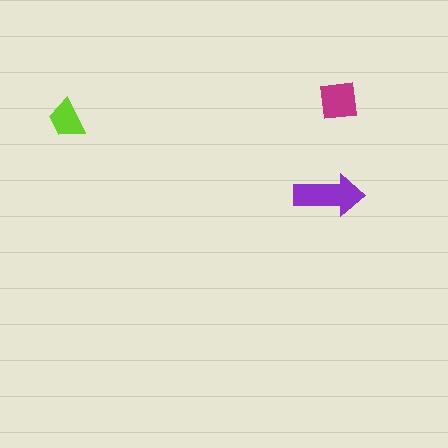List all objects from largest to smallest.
The purple arrow, the magenta square, the lime trapezoid.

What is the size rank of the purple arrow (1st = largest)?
1st.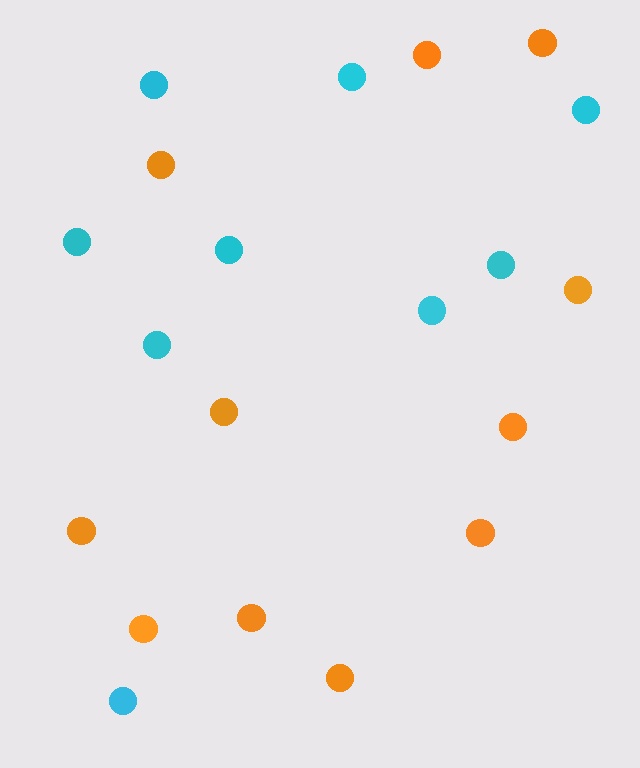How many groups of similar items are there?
There are 2 groups: one group of orange circles (11) and one group of cyan circles (9).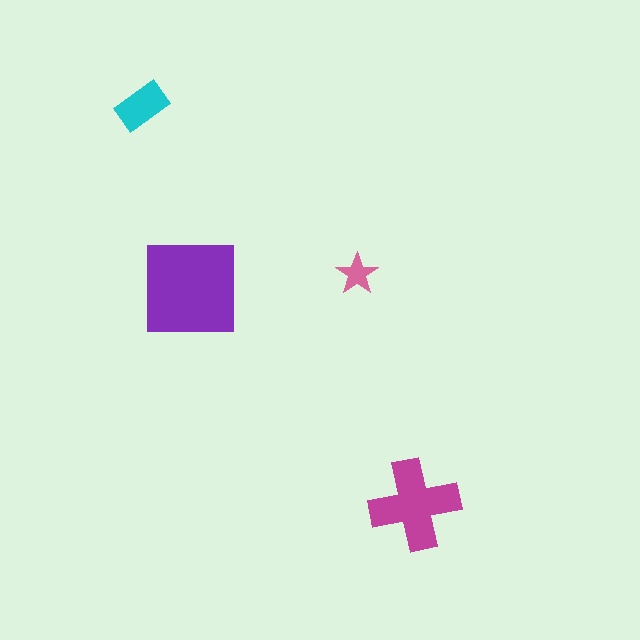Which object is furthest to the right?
The magenta cross is rightmost.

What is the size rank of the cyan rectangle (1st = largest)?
3rd.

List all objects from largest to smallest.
The purple square, the magenta cross, the cyan rectangle, the pink star.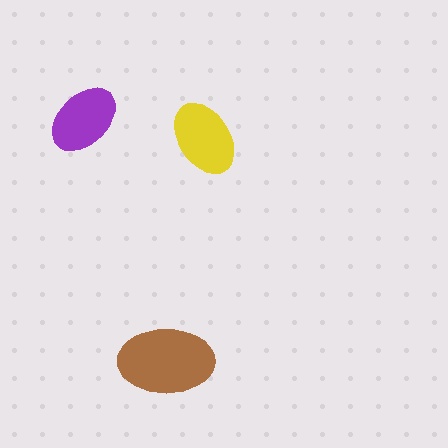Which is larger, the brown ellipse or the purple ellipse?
The brown one.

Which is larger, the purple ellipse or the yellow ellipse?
The yellow one.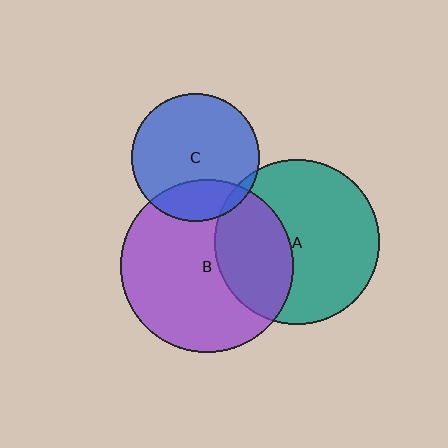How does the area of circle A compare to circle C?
Approximately 1.7 times.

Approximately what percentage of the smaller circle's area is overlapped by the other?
Approximately 5%.